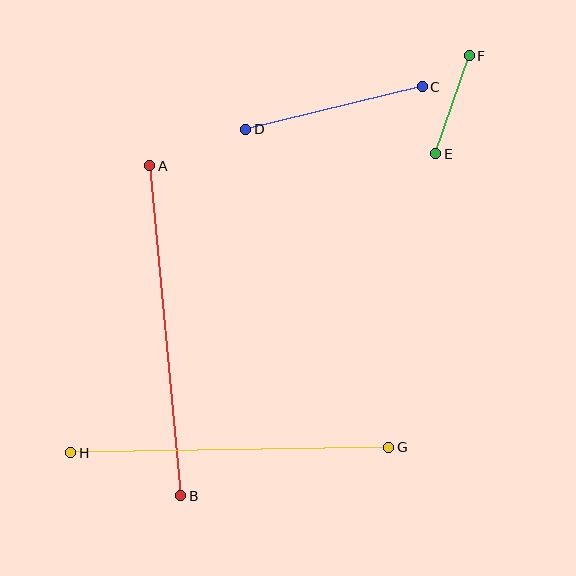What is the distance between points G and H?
The distance is approximately 318 pixels.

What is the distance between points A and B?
The distance is approximately 332 pixels.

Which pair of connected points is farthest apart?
Points A and B are farthest apart.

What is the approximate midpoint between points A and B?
The midpoint is at approximately (165, 331) pixels.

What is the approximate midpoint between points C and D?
The midpoint is at approximately (334, 108) pixels.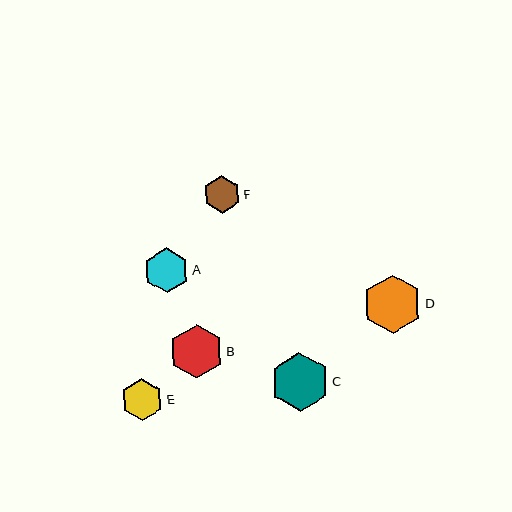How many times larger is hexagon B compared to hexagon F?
Hexagon B is approximately 1.4 times the size of hexagon F.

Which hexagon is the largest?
Hexagon D is the largest with a size of approximately 59 pixels.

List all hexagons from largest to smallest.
From largest to smallest: D, C, B, A, E, F.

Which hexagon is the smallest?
Hexagon F is the smallest with a size of approximately 38 pixels.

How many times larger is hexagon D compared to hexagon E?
Hexagon D is approximately 1.4 times the size of hexagon E.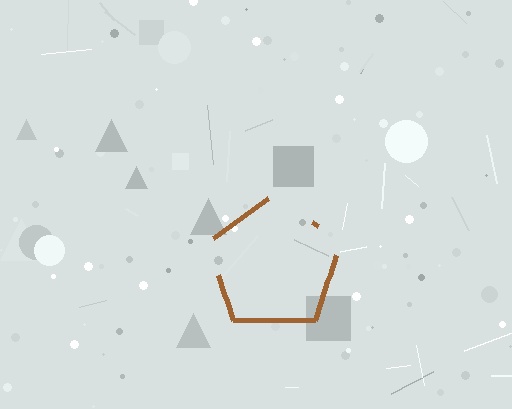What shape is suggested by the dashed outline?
The dashed outline suggests a pentagon.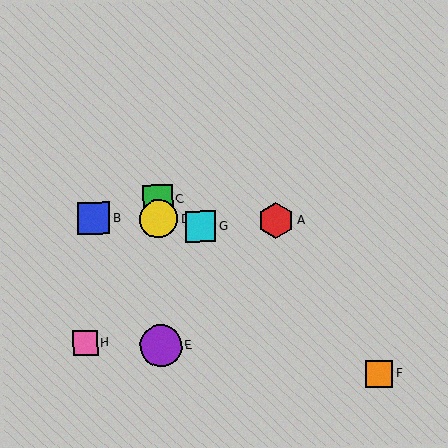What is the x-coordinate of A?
Object A is at x≈276.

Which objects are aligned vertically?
Objects C, D, E are aligned vertically.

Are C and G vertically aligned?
No, C is at x≈158 and G is at x≈200.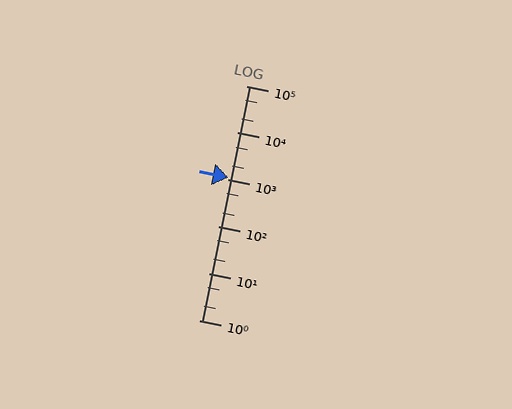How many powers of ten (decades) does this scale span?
The scale spans 5 decades, from 1 to 100000.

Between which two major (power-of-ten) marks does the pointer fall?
The pointer is between 1000 and 10000.